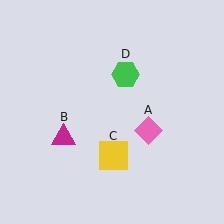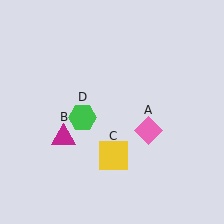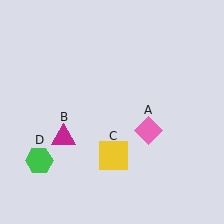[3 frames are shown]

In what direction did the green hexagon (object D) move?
The green hexagon (object D) moved down and to the left.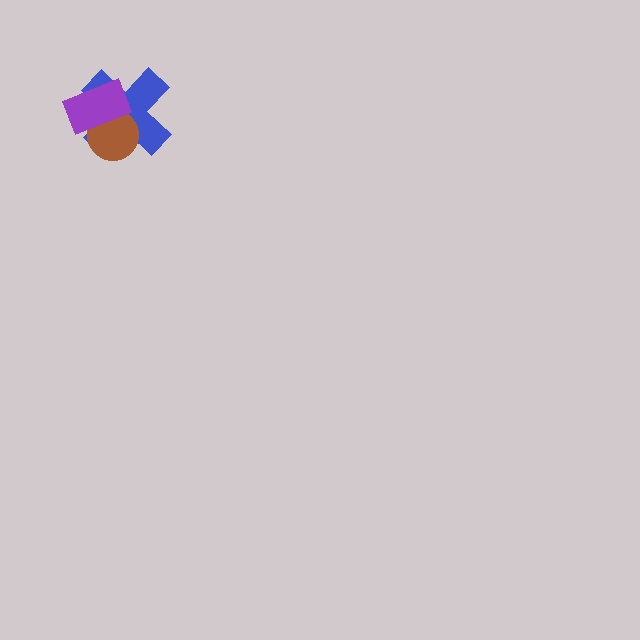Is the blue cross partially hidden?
Yes, it is partially covered by another shape.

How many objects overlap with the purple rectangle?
2 objects overlap with the purple rectangle.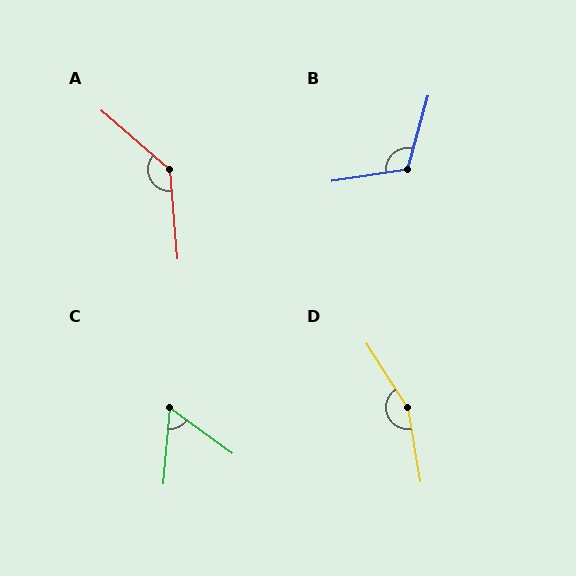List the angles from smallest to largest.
C (59°), B (114°), A (136°), D (158°).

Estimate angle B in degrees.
Approximately 114 degrees.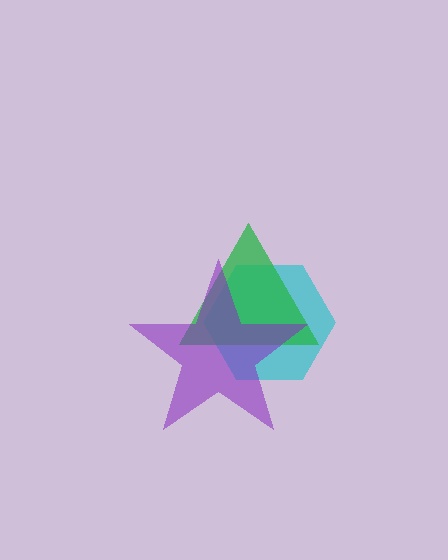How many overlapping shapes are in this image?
There are 3 overlapping shapes in the image.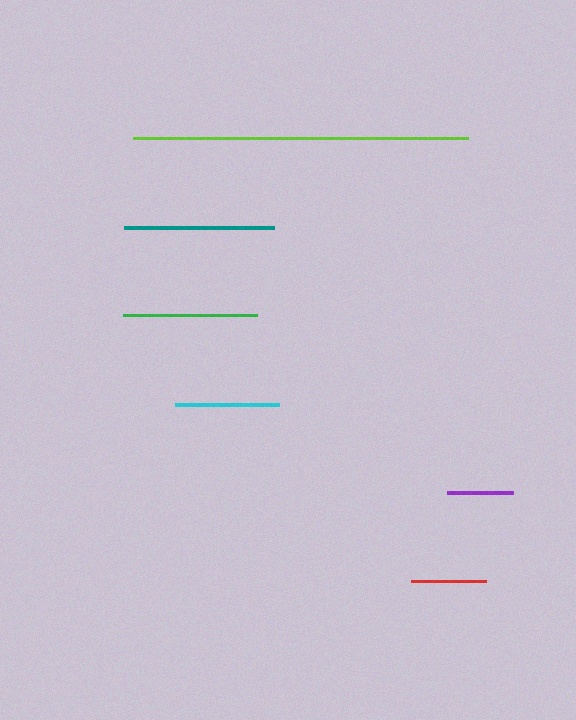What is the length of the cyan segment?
The cyan segment is approximately 104 pixels long.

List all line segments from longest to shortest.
From longest to shortest: lime, teal, green, cyan, red, purple.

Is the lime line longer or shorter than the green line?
The lime line is longer than the green line.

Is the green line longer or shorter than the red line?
The green line is longer than the red line.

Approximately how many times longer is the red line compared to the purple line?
The red line is approximately 1.1 times the length of the purple line.